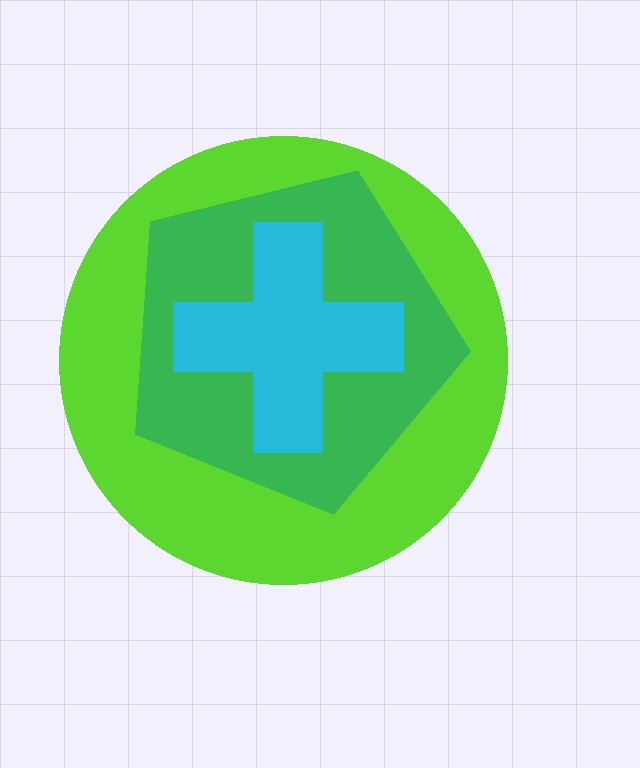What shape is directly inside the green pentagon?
The cyan cross.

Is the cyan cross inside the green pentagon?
Yes.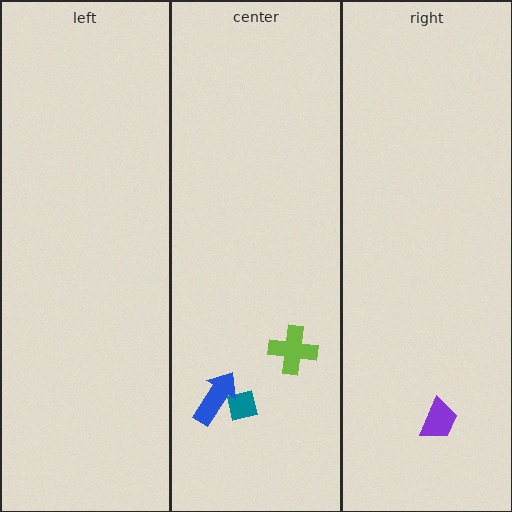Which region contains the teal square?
The center region.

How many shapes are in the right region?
1.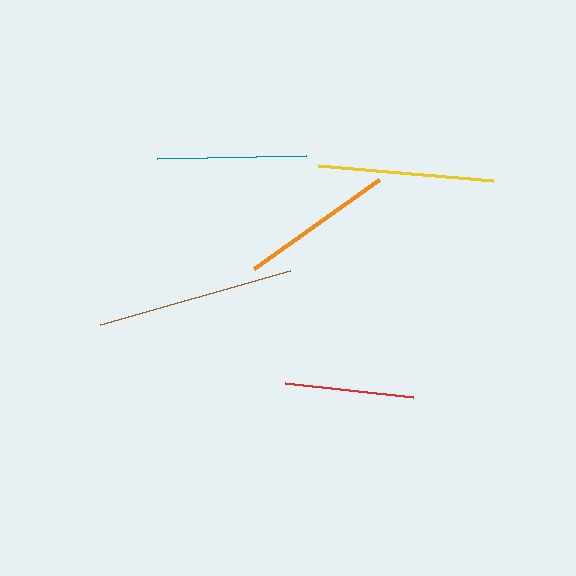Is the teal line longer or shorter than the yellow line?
The yellow line is longer than the teal line.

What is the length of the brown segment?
The brown segment is approximately 198 pixels long.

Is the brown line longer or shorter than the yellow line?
The brown line is longer than the yellow line.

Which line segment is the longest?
The brown line is the longest at approximately 198 pixels.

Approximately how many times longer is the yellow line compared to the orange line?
The yellow line is approximately 1.1 times the length of the orange line.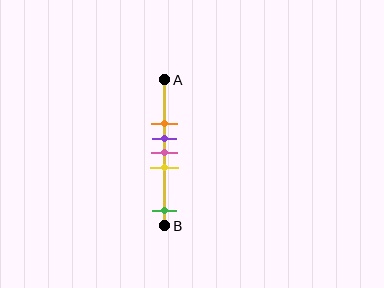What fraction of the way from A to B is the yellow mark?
The yellow mark is approximately 60% (0.6) of the way from A to B.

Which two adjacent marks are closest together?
The purple and pink marks are the closest adjacent pair.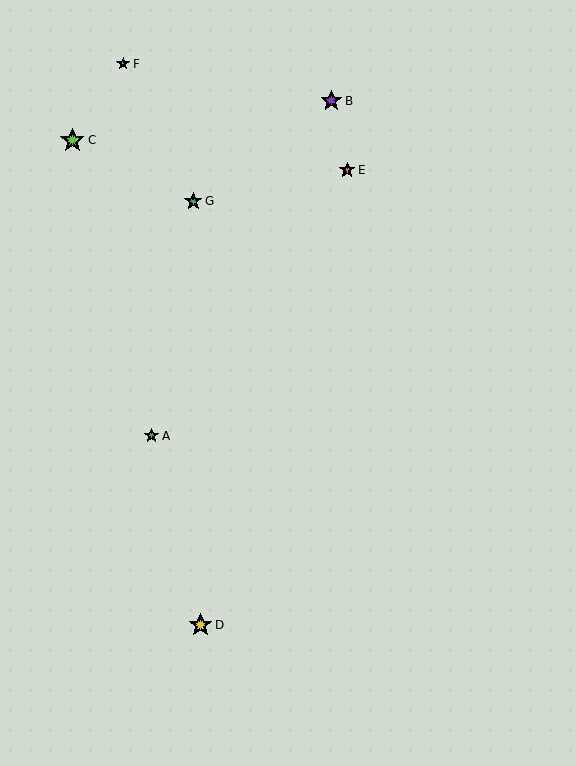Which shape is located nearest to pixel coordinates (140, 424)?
The green star (labeled A) at (152, 436) is nearest to that location.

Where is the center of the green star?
The center of the green star is at (193, 201).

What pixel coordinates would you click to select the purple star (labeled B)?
Click at (331, 101) to select the purple star B.